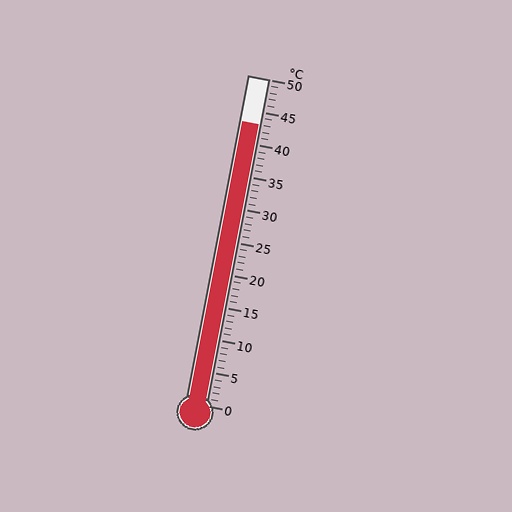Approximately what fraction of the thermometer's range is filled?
The thermometer is filled to approximately 85% of its range.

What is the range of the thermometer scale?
The thermometer scale ranges from 0°C to 50°C.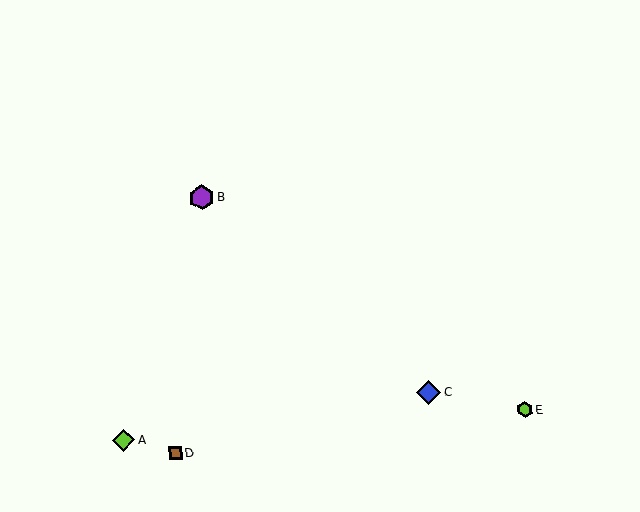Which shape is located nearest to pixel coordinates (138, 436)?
The lime diamond (labeled A) at (124, 440) is nearest to that location.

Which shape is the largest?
The purple hexagon (labeled B) is the largest.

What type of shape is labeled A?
Shape A is a lime diamond.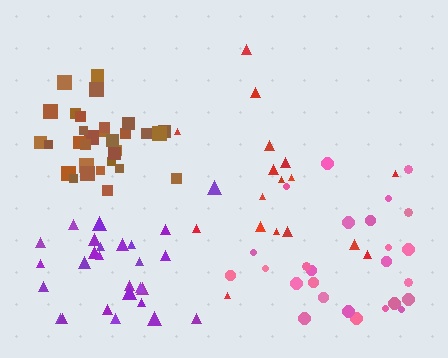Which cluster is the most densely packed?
Brown.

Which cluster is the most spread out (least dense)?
Pink.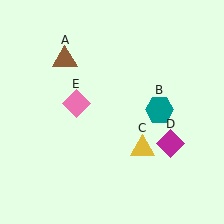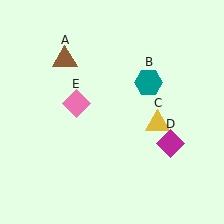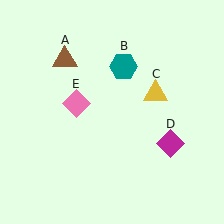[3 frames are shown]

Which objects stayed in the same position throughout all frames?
Brown triangle (object A) and magenta diamond (object D) and pink diamond (object E) remained stationary.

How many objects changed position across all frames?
2 objects changed position: teal hexagon (object B), yellow triangle (object C).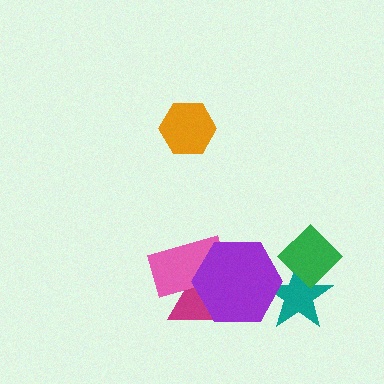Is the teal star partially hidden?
Yes, it is partially covered by another shape.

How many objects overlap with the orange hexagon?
0 objects overlap with the orange hexagon.